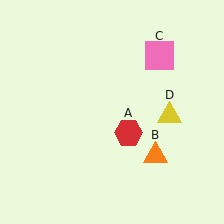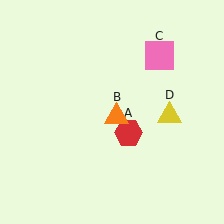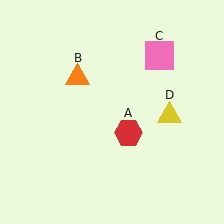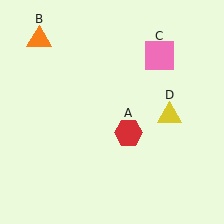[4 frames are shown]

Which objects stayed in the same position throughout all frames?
Red hexagon (object A) and pink square (object C) and yellow triangle (object D) remained stationary.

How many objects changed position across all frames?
1 object changed position: orange triangle (object B).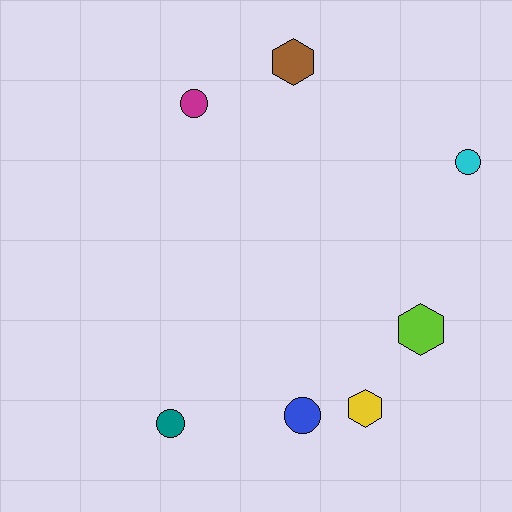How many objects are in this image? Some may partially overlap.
There are 7 objects.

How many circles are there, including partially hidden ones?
There are 4 circles.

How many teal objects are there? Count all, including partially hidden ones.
There is 1 teal object.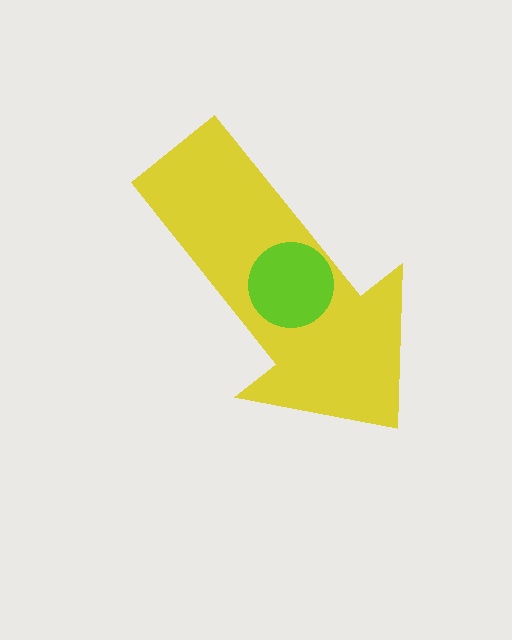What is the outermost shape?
The yellow arrow.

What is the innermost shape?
The lime circle.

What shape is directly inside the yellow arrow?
The lime circle.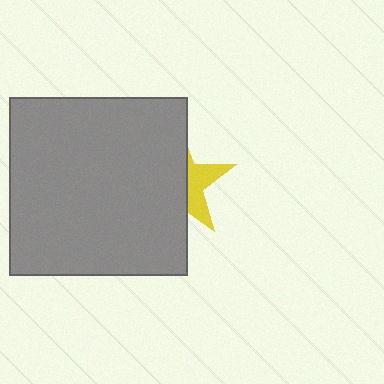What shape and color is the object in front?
The object in front is a gray square.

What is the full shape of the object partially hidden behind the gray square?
The partially hidden object is a yellow star.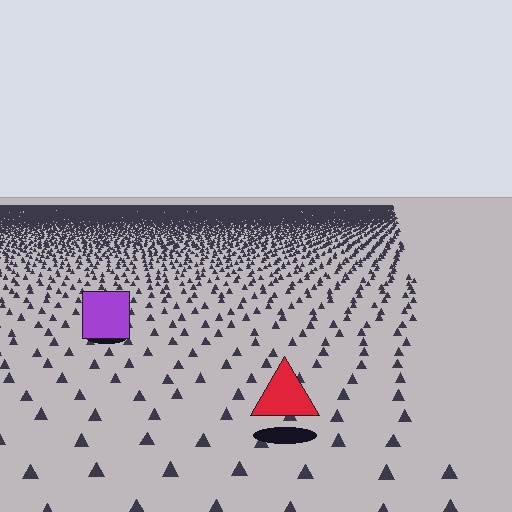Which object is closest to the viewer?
The red triangle is closest. The texture marks near it are larger and more spread out.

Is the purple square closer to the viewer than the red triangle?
No. The red triangle is closer — you can tell from the texture gradient: the ground texture is coarser near it.